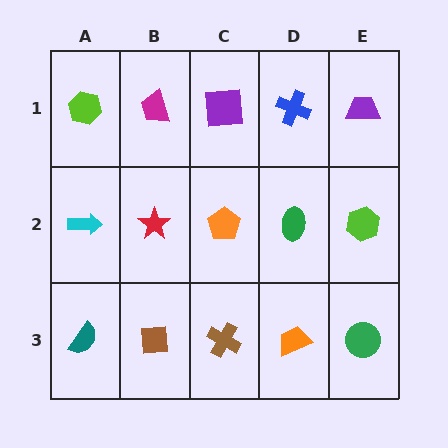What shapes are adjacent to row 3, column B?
A red star (row 2, column B), a teal semicircle (row 3, column A), a brown cross (row 3, column C).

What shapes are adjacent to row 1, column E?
A lime hexagon (row 2, column E), a blue cross (row 1, column D).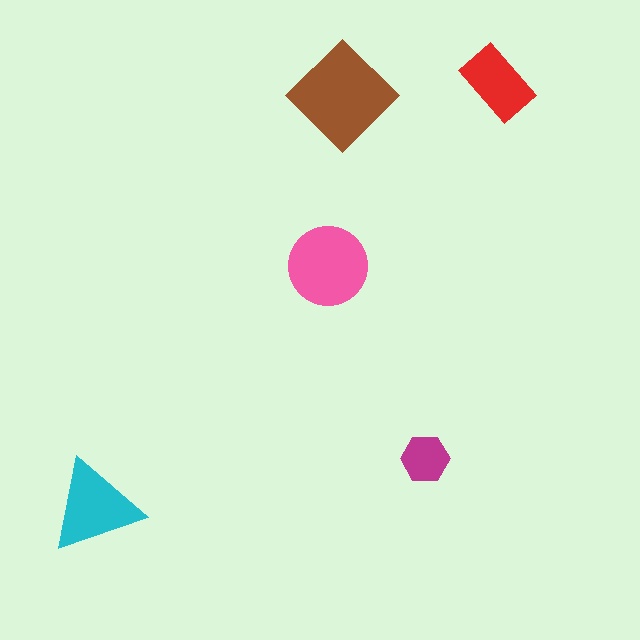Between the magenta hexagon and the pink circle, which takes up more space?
The pink circle.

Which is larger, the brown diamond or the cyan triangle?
The brown diamond.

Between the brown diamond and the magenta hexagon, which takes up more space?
The brown diamond.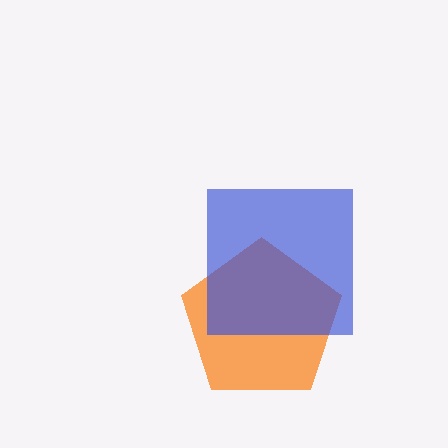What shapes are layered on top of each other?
The layered shapes are: an orange pentagon, a blue square.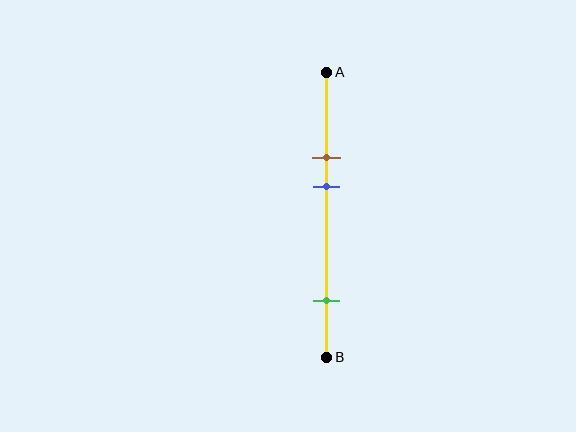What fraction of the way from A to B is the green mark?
The green mark is approximately 80% (0.8) of the way from A to B.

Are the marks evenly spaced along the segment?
No, the marks are not evenly spaced.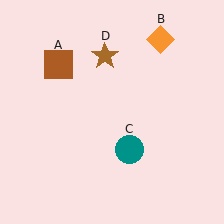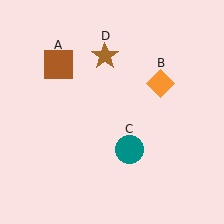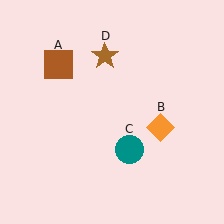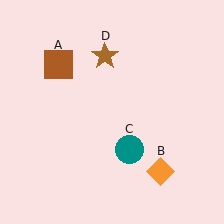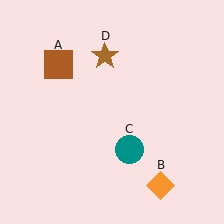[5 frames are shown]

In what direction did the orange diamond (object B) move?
The orange diamond (object B) moved down.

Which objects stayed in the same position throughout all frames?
Brown square (object A) and teal circle (object C) and brown star (object D) remained stationary.